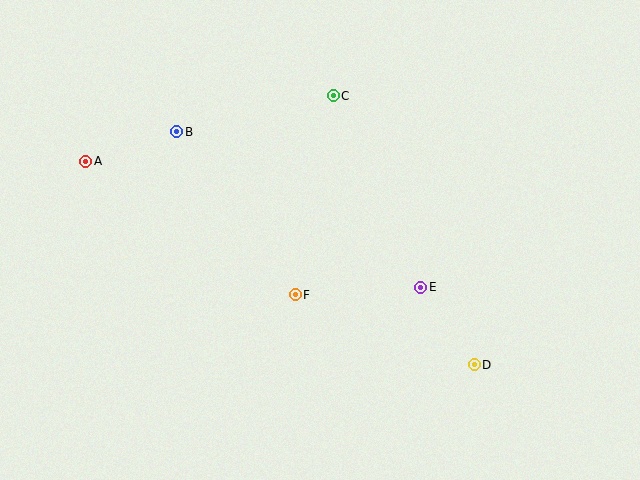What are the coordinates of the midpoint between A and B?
The midpoint between A and B is at (131, 147).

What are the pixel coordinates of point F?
Point F is at (295, 295).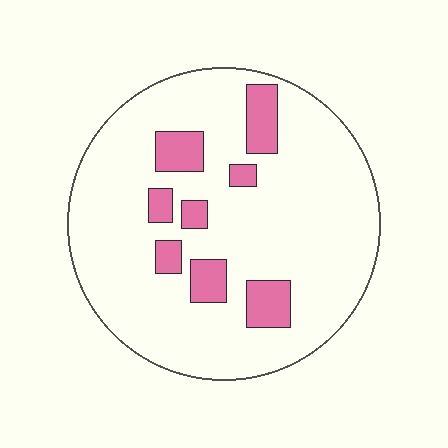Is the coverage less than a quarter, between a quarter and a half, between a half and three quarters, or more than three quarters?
Less than a quarter.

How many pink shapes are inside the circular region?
8.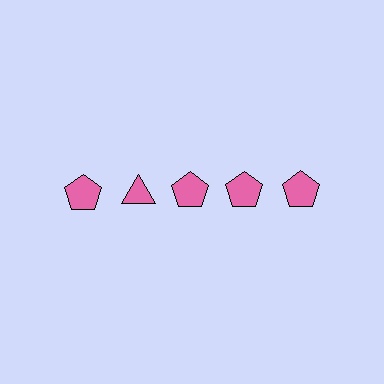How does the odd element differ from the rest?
It has a different shape: triangle instead of pentagon.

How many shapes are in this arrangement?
There are 5 shapes arranged in a grid pattern.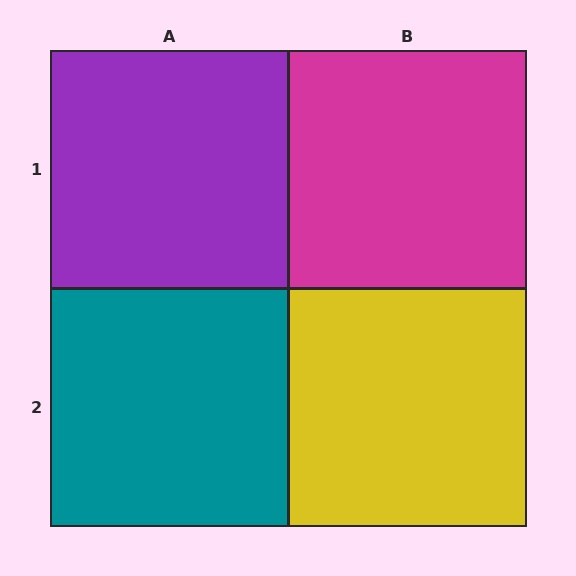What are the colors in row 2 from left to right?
Teal, yellow.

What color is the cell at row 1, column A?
Purple.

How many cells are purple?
1 cell is purple.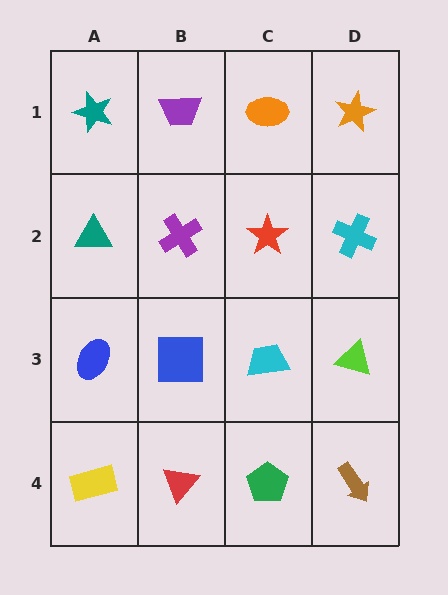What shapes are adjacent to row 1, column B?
A purple cross (row 2, column B), a teal star (row 1, column A), an orange ellipse (row 1, column C).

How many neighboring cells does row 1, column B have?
3.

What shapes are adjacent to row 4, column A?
A blue ellipse (row 3, column A), a red triangle (row 4, column B).